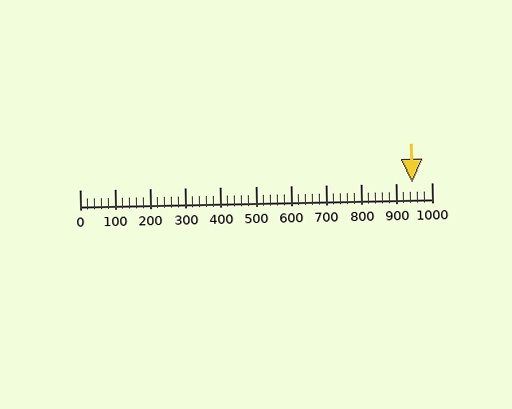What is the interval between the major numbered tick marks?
The major tick marks are spaced 100 units apart.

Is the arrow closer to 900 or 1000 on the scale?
The arrow is closer to 900.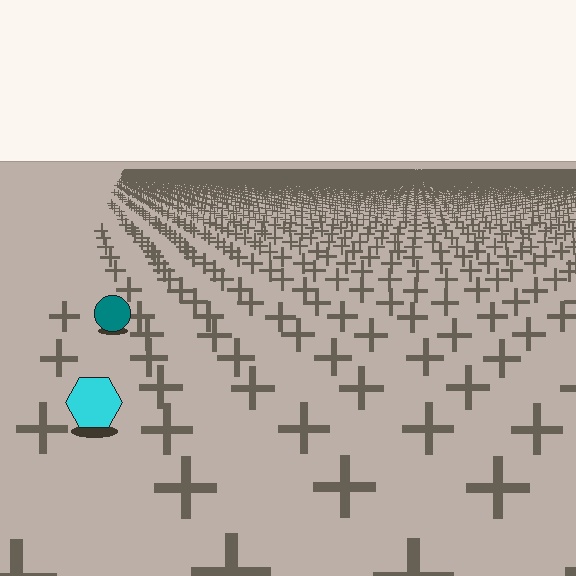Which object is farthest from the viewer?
The teal circle is farthest from the viewer. It appears smaller and the ground texture around it is denser.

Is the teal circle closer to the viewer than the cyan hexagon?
No. The cyan hexagon is closer — you can tell from the texture gradient: the ground texture is coarser near it.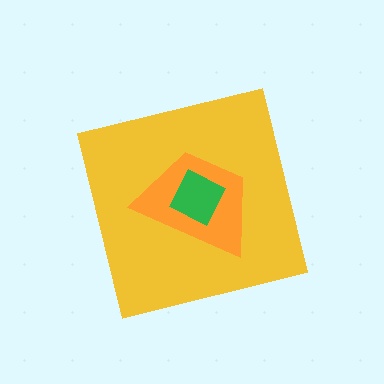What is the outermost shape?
The yellow square.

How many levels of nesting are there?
3.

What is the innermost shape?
The green square.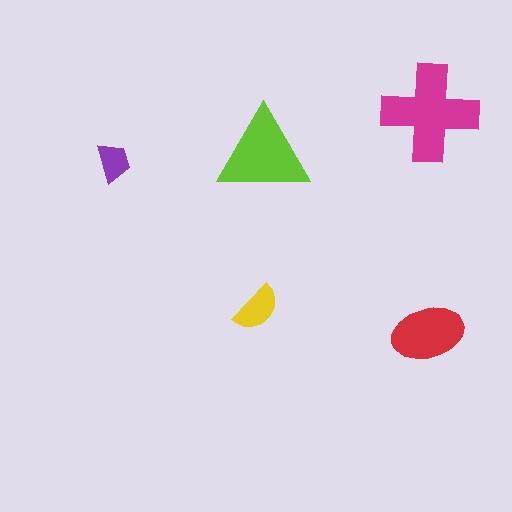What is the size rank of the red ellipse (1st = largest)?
3rd.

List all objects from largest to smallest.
The magenta cross, the lime triangle, the red ellipse, the yellow semicircle, the purple trapezoid.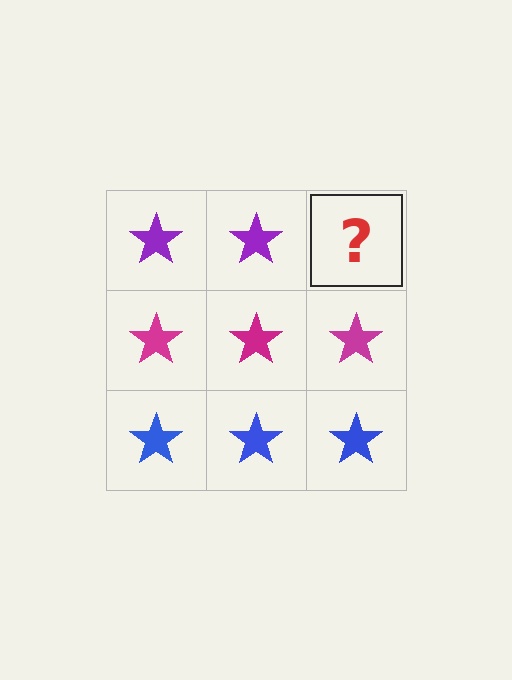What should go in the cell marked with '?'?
The missing cell should contain a purple star.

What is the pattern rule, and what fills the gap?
The rule is that each row has a consistent color. The gap should be filled with a purple star.